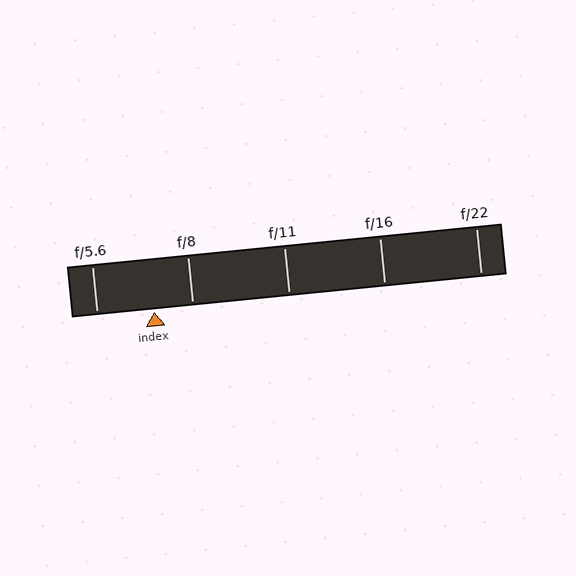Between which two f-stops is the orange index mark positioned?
The index mark is between f/5.6 and f/8.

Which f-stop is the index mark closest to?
The index mark is closest to f/8.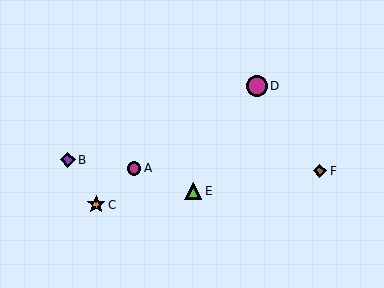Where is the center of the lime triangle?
The center of the lime triangle is at (193, 191).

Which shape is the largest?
The magenta circle (labeled D) is the largest.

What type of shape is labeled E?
Shape E is a lime triangle.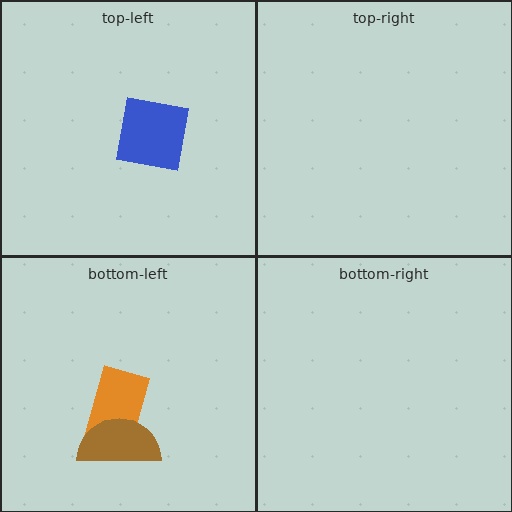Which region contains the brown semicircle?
The bottom-left region.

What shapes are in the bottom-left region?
The orange rectangle, the brown semicircle.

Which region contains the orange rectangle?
The bottom-left region.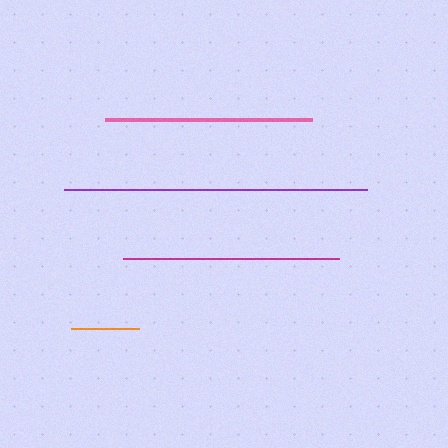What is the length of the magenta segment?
The magenta segment is approximately 216 pixels long.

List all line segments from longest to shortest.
From longest to shortest: purple, magenta, pink, orange.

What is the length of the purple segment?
The purple segment is approximately 304 pixels long.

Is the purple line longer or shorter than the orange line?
The purple line is longer than the orange line.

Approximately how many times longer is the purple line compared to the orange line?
The purple line is approximately 4.4 times the length of the orange line.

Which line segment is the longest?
The purple line is the longest at approximately 304 pixels.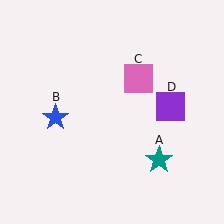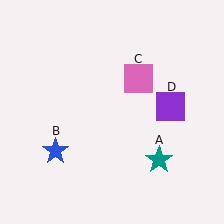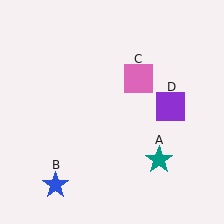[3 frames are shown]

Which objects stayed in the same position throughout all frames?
Teal star (object A) and pink square (object C) and purple square (object D) remained stationary.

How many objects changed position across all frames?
1 object changed position: blue star (object B).